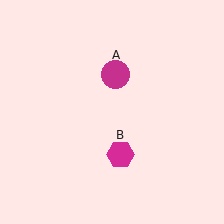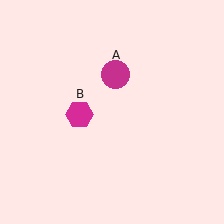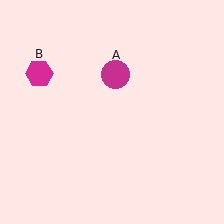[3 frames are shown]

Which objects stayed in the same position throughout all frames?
Magenta circle (object A) remained stationary.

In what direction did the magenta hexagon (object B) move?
The magenta hexagon (object B) moved up and to the left.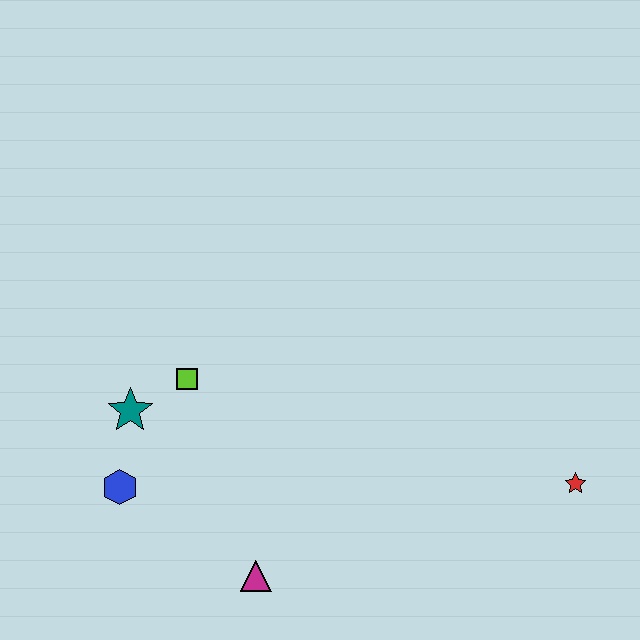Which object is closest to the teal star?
The lime square is closest to the teal star.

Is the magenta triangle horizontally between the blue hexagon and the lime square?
No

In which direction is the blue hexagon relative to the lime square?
The blue hexagon is below the lime square.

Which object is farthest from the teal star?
The red star is farthest from the teal star.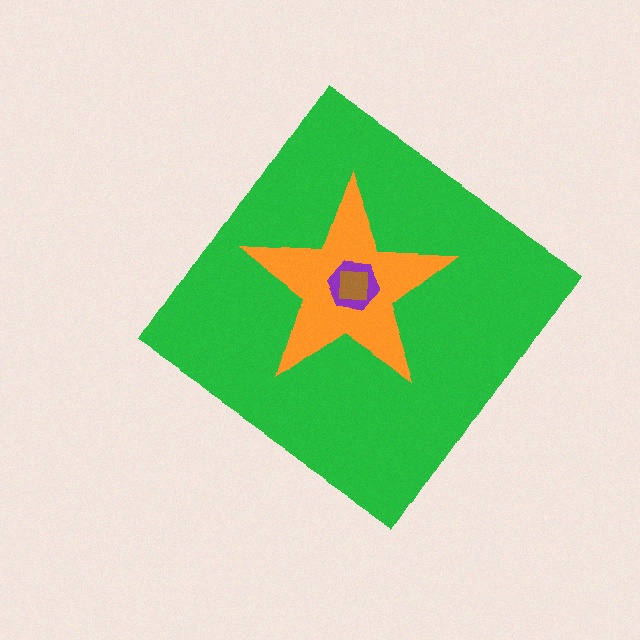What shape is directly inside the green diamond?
The orange star.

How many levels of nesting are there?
4.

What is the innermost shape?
The brown square.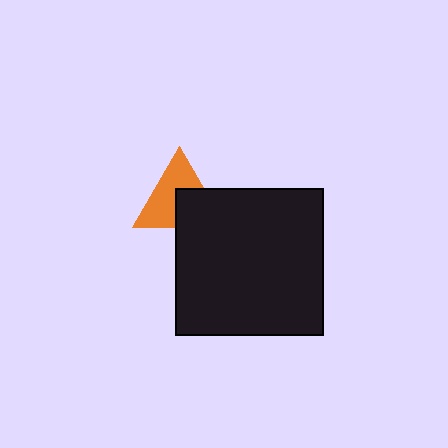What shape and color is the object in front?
The object in front is a black square.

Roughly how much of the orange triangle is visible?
About half of it is visible (roughly 59%).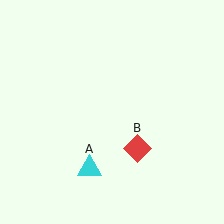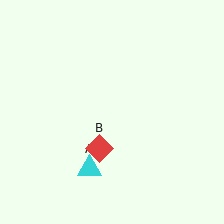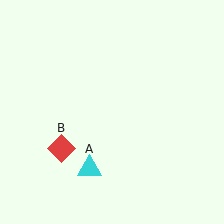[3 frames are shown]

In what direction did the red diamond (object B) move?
The red diamond (object B) moved left.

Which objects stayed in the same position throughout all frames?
Cyan triangle (object A) remained stationary.